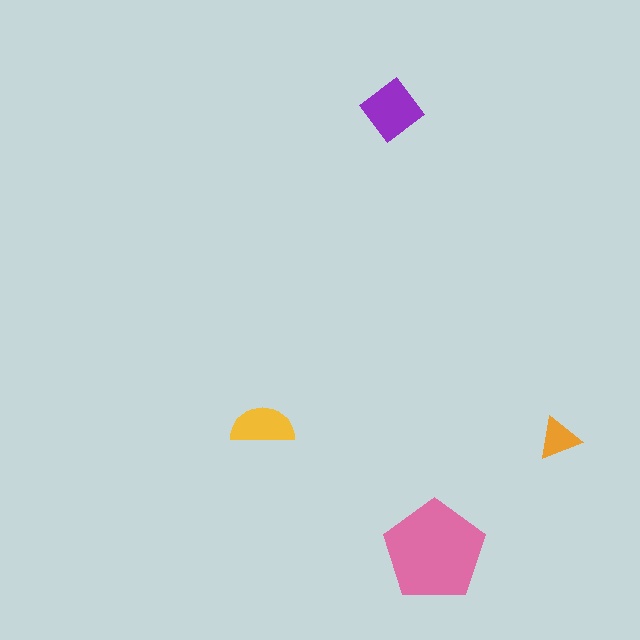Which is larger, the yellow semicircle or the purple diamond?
The purple diamond.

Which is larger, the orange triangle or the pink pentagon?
The pink pentagon.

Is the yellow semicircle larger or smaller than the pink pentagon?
Smaller.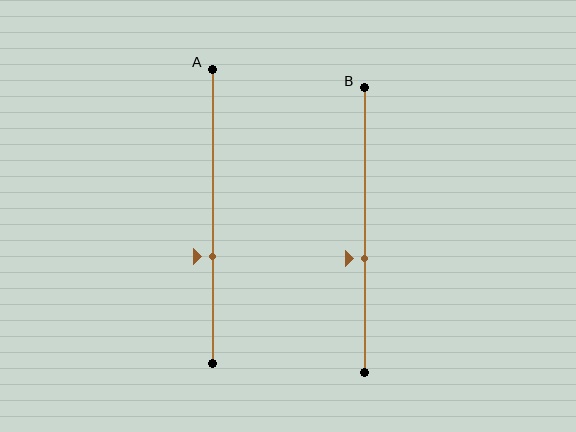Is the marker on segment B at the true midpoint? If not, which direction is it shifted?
No, the marker on segment B is shifted downward by about 10% of the segment length.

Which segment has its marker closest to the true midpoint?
Segment B has its marker closest to the true midpoint.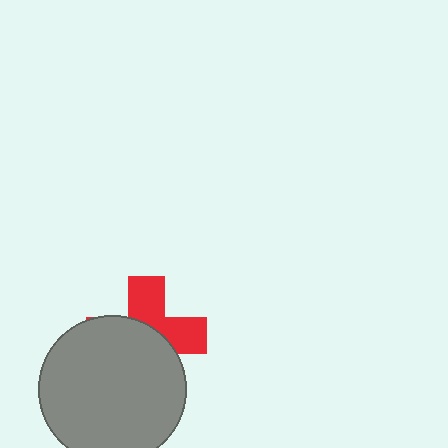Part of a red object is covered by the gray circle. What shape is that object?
It is a cross.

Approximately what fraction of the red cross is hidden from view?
Roughly 57% of the red cross is hidden behind the gray circle.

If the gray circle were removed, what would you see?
You would see the complete red cross.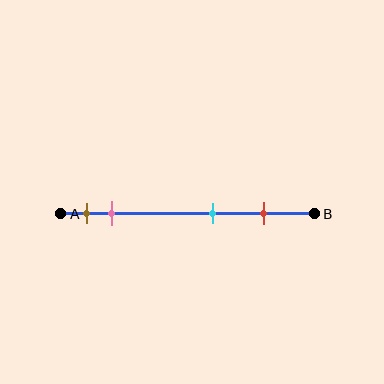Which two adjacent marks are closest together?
The brown and pink marks are the closest adjacent pair.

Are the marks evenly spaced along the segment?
No, the marks are not evenly spaced.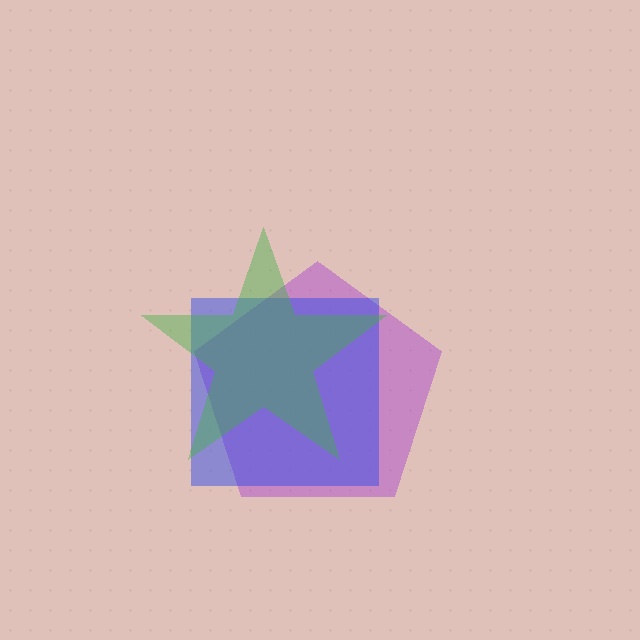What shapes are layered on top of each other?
The layered shapes are: a purple pentagon, a blue square, a green star.